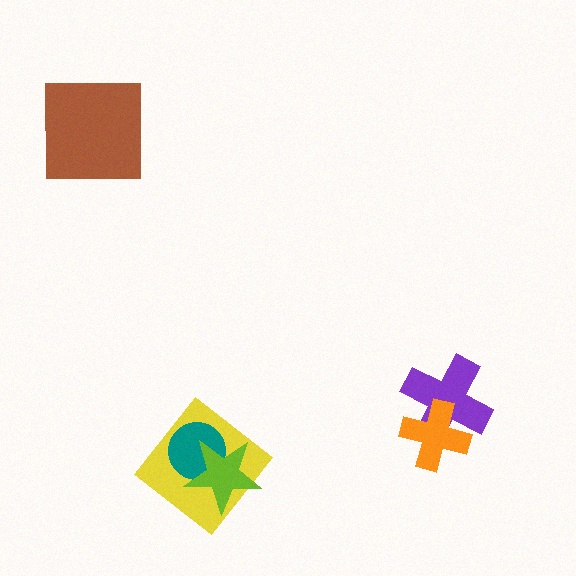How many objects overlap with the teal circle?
2 objects overlap with the teal circle.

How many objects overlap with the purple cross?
1 object overlaps with the purple cross.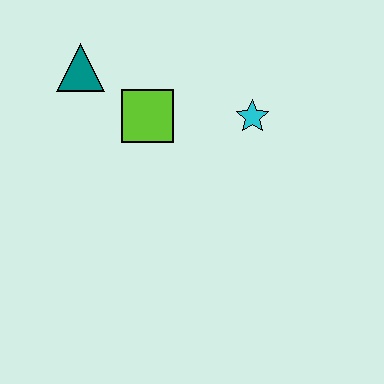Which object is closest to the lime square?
The teal triangle is closest to the lime square.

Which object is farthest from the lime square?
The cyan star is farthest from the lime square.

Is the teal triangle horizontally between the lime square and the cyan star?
No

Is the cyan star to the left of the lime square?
No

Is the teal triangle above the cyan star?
Yes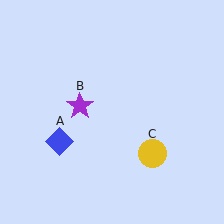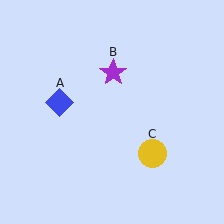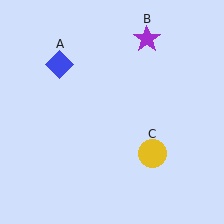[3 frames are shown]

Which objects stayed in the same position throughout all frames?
Yellow circle (object C) remained stationary.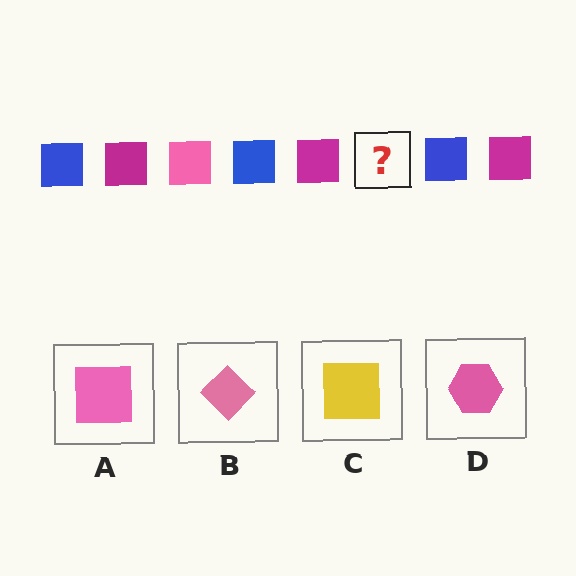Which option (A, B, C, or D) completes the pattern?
A.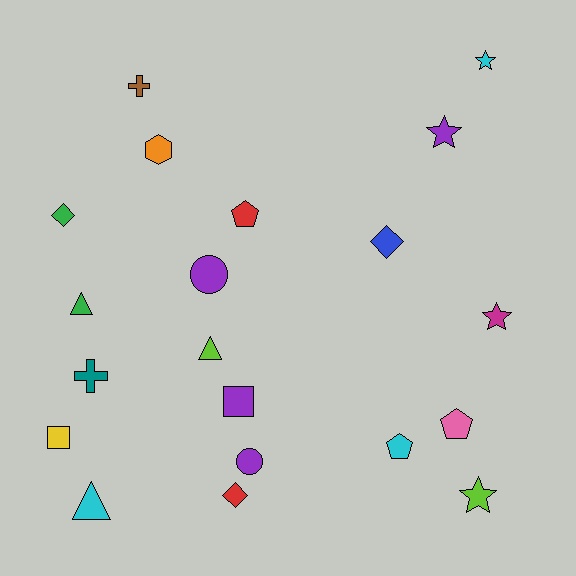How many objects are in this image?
There are 20 objects.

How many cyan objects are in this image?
There are 3 cyan objects.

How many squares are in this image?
There are 2 squares.